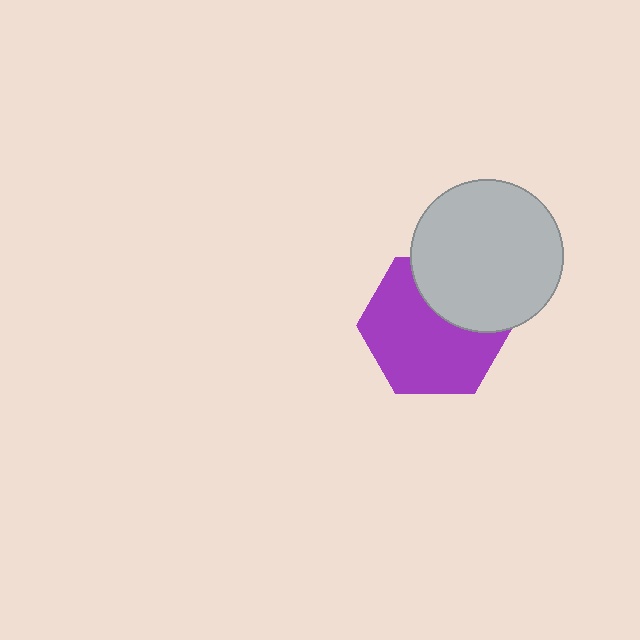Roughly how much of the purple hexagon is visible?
Most of it is visible (roughly 68%).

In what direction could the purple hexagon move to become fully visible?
The purple hexagon could move down. That would shift it out from behind the light gray circle entirely.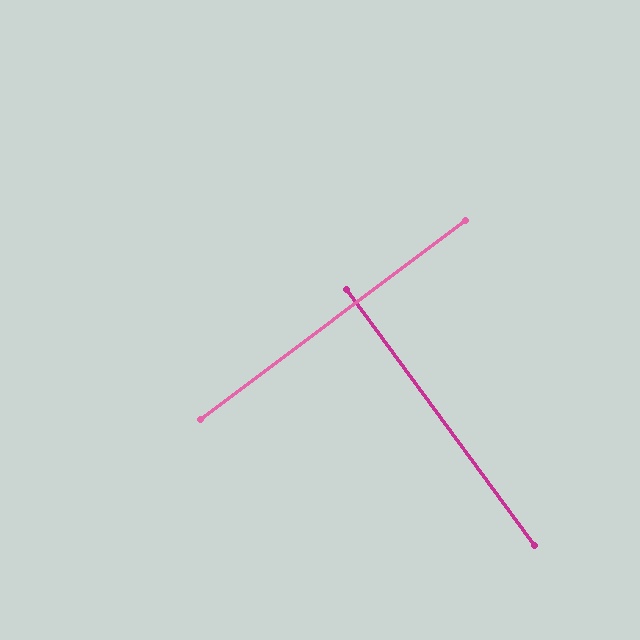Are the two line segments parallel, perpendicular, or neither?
Perpendicular — they meet at approximately 90°.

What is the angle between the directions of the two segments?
Approximately 90 degrees.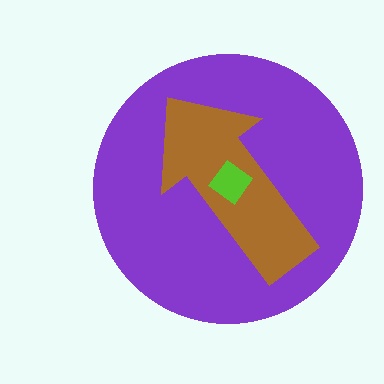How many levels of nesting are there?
3.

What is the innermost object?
The lime diamond.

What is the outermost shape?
The purple circle.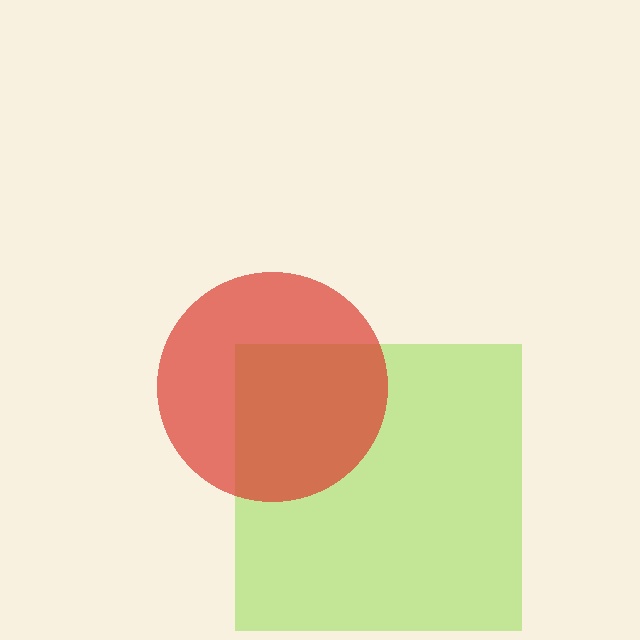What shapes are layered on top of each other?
The layered shapes are: a lime square, a red circle.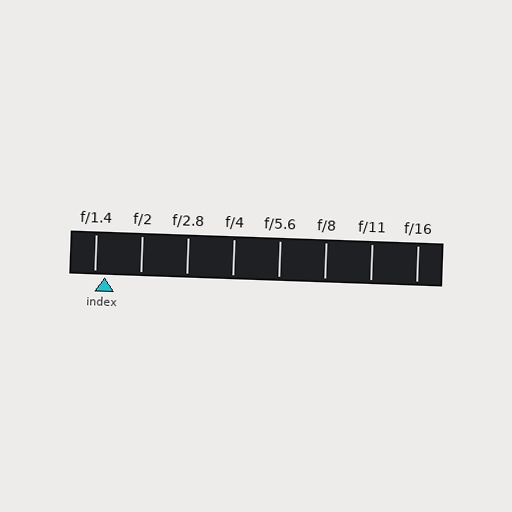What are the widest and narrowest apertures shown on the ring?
The widest aperture shown is f/1.4 and the narrowest is f/16.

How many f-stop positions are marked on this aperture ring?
There are 8 f-stop positions marked.